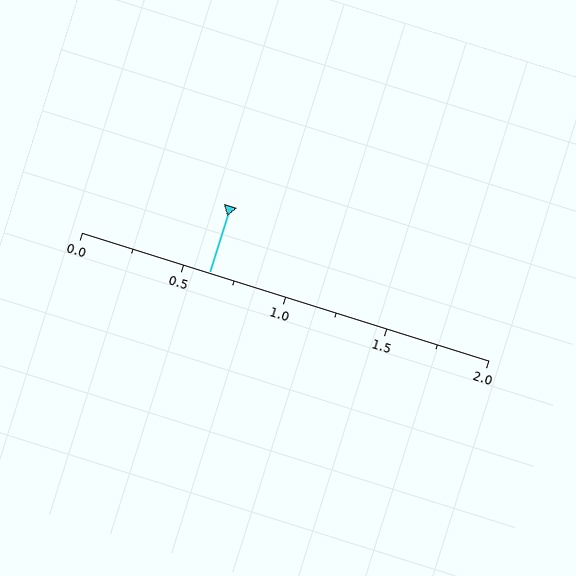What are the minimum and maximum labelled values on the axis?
The axis runs from 0.0 to 2.0.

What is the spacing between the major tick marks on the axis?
The major ticks are spaced 0.5 apart.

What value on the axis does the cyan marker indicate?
The marker indicates approximately 0.62.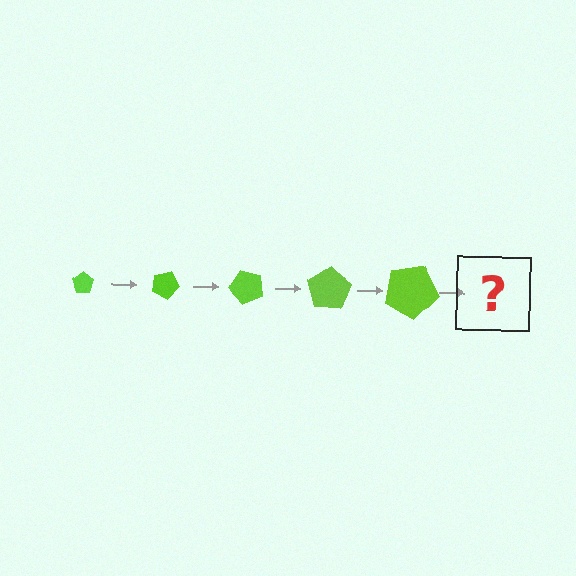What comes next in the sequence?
The next element should be a pentagon, larger than the previous one and rotated 125 degrees from the start.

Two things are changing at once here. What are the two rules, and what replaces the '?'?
The two rules are that the pentagon grows larger each step and it rotates 25 degrees each step. The '?' should be a pentagon, larger than the previous one and rotated 125 degrees from the start.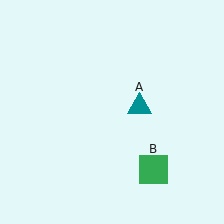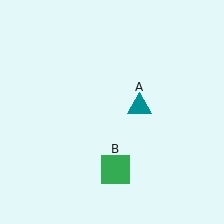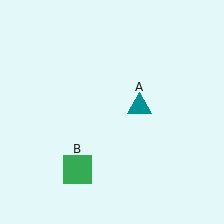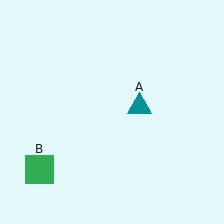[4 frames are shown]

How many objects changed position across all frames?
1 object changed position: green square (object B).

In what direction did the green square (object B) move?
The green square (object B) moved left.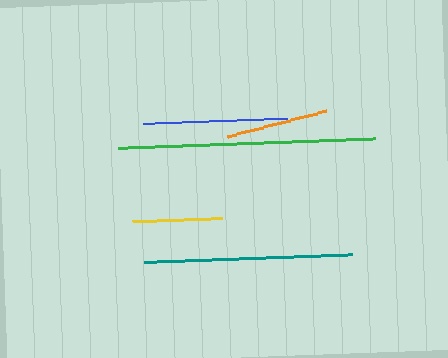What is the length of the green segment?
The green segment is approximately 257 pixels long.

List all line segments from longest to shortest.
From longest to shortest: green, teal, blue, orange, yellow.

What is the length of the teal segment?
The teal segment is approximately 208 pixels long.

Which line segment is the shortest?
The yellow line is the shortest at approximately 90 pixels.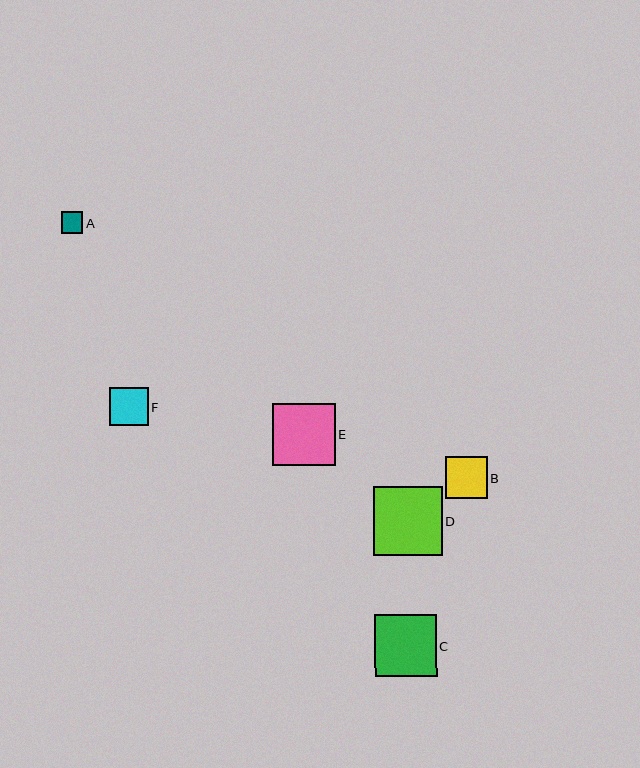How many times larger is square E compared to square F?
Square E is approximately 1.6 times the size of square F.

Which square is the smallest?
Square A is the smallest with a size of approximately 21 pixels.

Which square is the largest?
Square D is the largest with a size of approximately 68 pixels.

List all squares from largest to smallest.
From largest to smallest: D, E, C, B, F, A.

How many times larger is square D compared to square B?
Square D is approximately 1.6 times the size of square B.